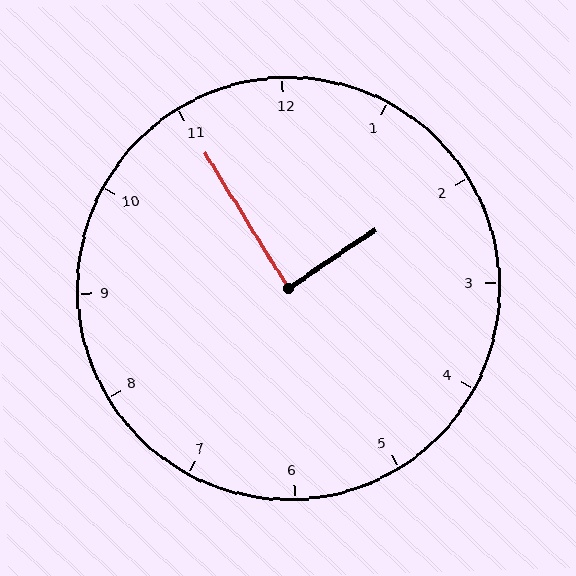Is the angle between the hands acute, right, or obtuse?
It is right.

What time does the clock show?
1:55.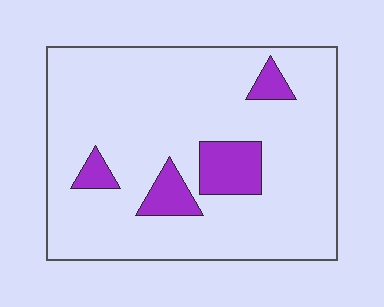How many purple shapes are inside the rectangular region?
4.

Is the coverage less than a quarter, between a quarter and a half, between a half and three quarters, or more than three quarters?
Less than a quarter.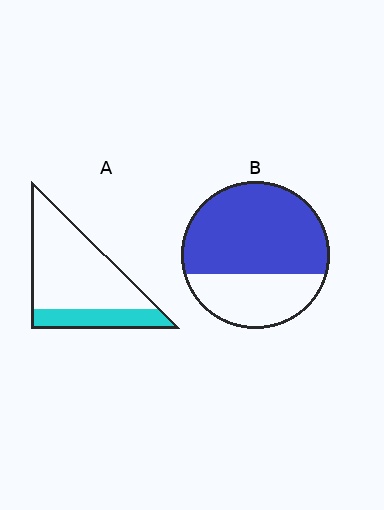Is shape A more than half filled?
No.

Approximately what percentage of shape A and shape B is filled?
A is approximately 25% and B is approximately 65%.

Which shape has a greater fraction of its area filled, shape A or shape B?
Shape B.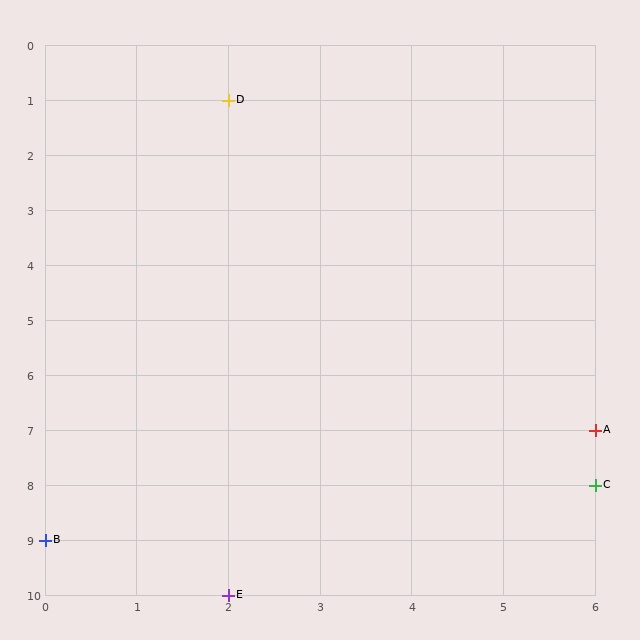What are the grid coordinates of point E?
Point E is at grid coordinates (2, 10).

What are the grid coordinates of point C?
Point C is at grid coordinates (6, 8).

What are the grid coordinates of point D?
Point D is at grid coordinates (2, 1).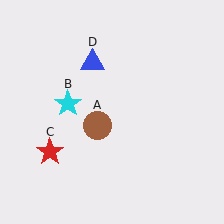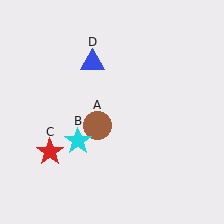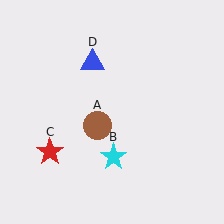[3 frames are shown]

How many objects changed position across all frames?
1 object changed position: cyan star (object B).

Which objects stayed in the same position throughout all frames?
Brown circle (object A) and red star (object C) and blue triangle (object D) remained stationary.